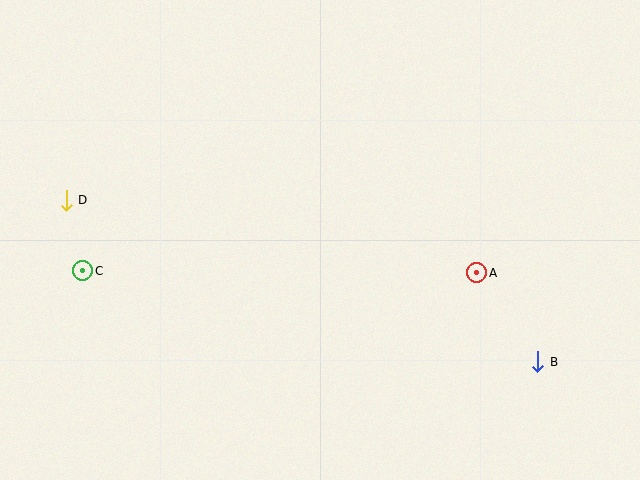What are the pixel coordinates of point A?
Point A is at (477, 273).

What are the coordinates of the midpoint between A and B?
The midpoint between A and B is at (507, 317).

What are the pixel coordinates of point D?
Point D is at (66, 200).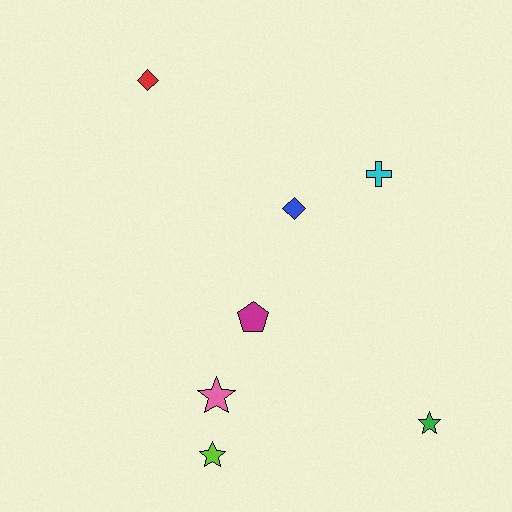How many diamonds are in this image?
There are 2 diamonds.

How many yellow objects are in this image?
There are no yellow objects.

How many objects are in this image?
There are 7 objects.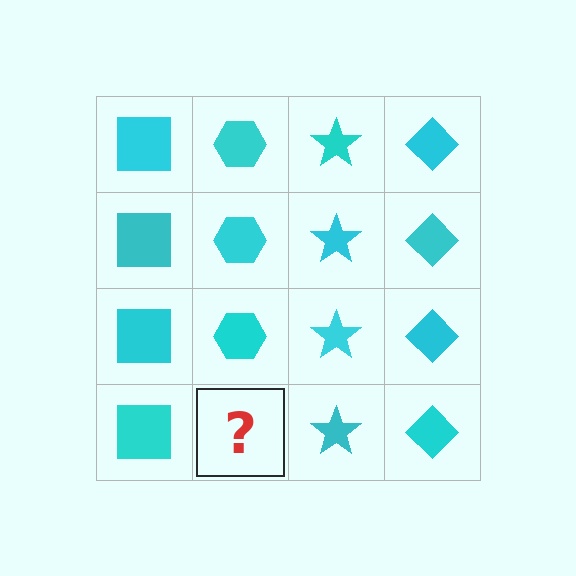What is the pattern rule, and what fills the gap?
The rule is that each column has a consistent shape. The gap should be filled with a cyan hexagon.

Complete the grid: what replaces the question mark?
The question mark should be replaced with a cyan hexagon.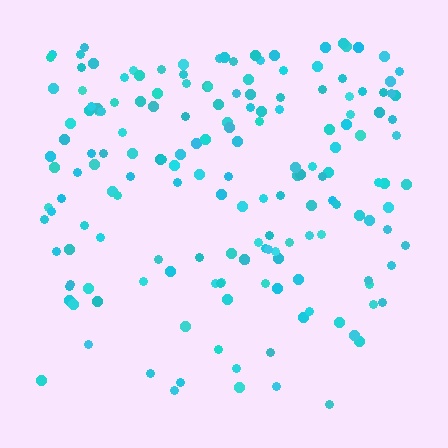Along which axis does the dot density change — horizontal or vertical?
Vertical.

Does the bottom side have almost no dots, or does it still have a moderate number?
Still a moderate number, just noticeably fewer than the top.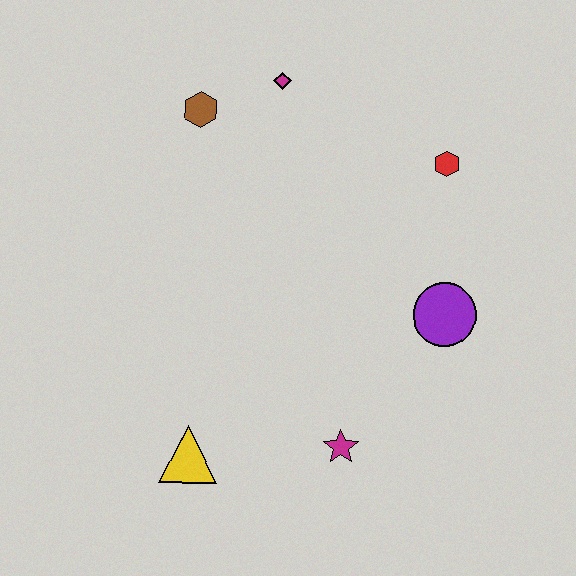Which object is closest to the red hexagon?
The purple circle is closest to the red hexagon.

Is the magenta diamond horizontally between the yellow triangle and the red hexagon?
Yes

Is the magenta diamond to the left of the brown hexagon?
No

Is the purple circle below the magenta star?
No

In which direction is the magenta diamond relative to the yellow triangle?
The magenta diamond is above the yellow triangle.